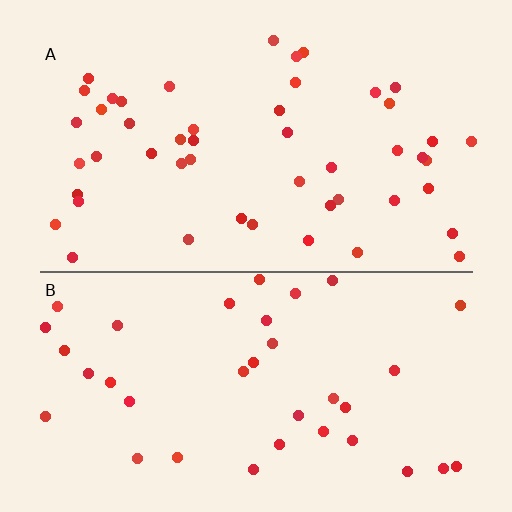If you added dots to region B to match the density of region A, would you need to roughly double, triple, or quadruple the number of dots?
Approximately double.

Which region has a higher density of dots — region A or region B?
A (the top).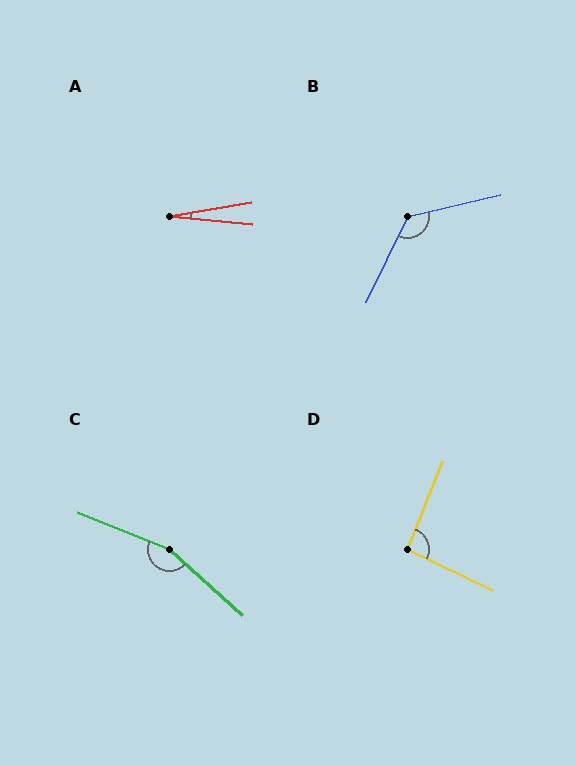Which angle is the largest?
C, at approximately 160 degrees.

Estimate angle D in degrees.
Approximately 94 degrees.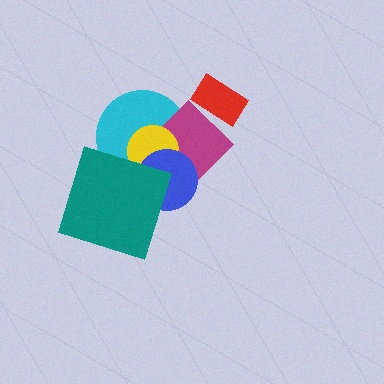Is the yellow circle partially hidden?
Yes, it is partially covered by another shape.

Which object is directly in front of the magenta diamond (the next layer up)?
The yellow circle is directly in front of the magenta diamond.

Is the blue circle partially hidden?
Yes, it is partially covered by another shape.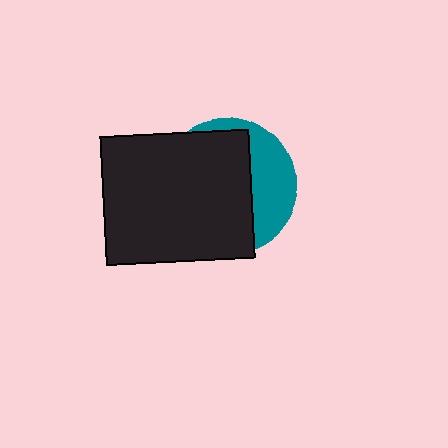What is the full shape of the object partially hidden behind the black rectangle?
The partially hidden object is a teal circle.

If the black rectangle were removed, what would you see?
You would see the complete teal circle.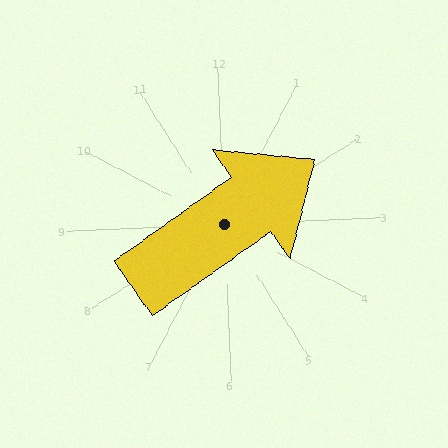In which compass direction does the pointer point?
Northeast.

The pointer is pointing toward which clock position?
Roughly 2 o'clock.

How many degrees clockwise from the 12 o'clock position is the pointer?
Approximately 57 degrees.